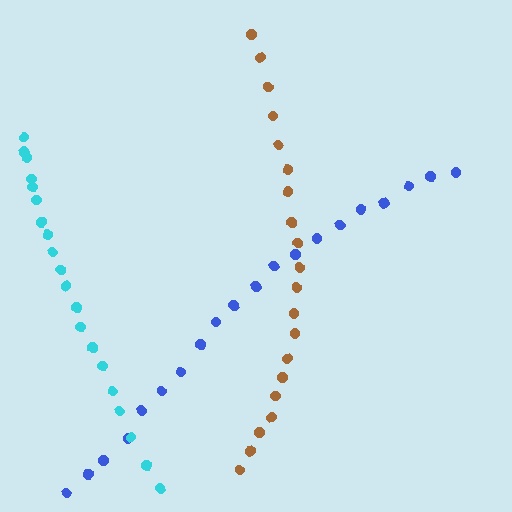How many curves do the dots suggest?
There are 3 distinct paths.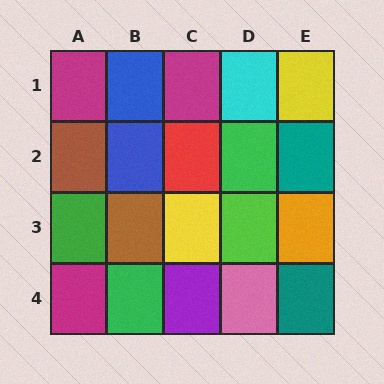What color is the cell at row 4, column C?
Purple.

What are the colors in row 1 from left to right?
Magenta, blue, magenta, cyan, yellow.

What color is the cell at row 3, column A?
Green.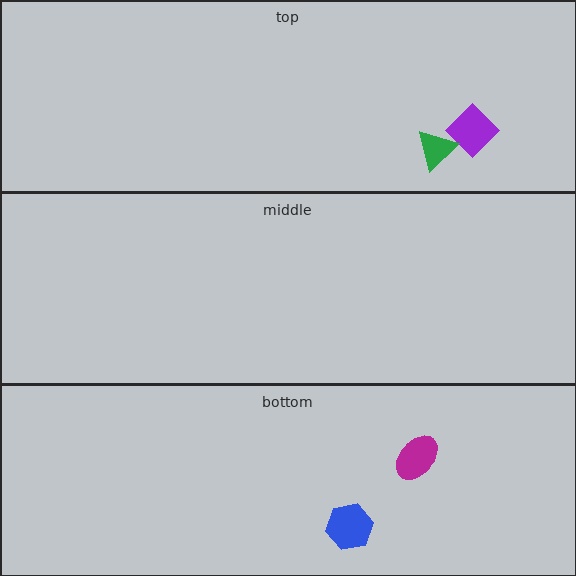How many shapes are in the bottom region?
2.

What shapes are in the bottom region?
The blue hexagon, the magenta ellipse.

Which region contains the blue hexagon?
The bottom region.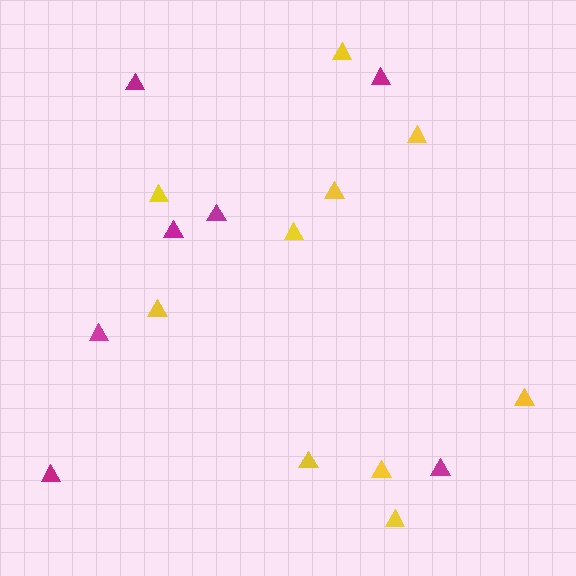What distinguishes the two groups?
There are 2 groups: one group of magenta triangles (7) and one group of yellow triangles (10).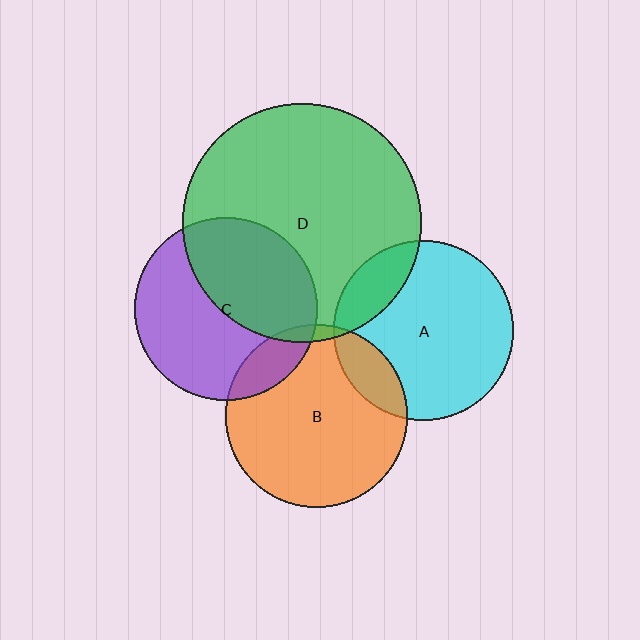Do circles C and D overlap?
Yes.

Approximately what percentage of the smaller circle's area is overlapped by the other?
Approximately 45%.